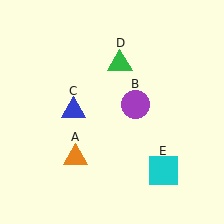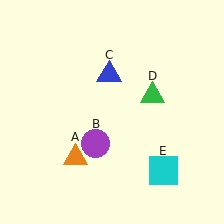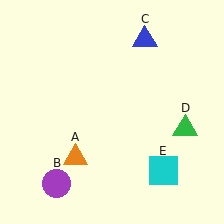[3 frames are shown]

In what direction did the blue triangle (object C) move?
The blue triangle (object C) moved up and to the right.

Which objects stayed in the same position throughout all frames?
Orange triangle (object A) and cyan square (object E) remained stationary.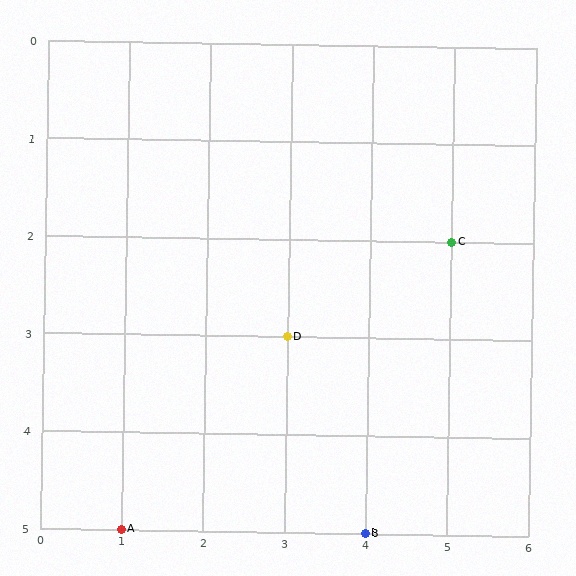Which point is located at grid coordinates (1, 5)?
Point A is at (1, 5).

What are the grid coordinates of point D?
Point D is at grid coordinates (3, 3).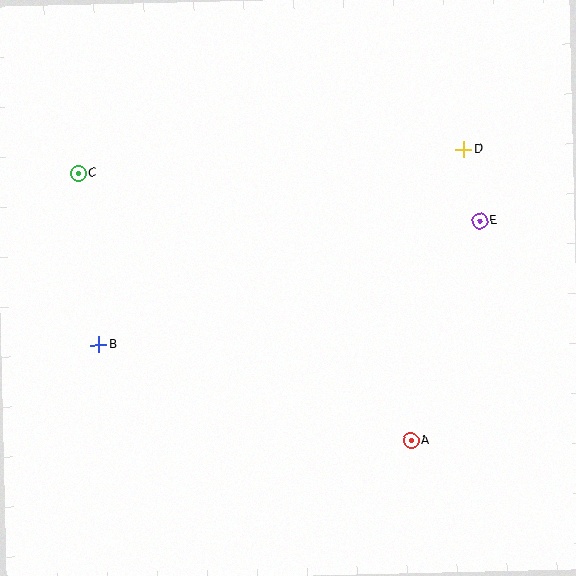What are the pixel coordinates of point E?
Point E is at (480, 221).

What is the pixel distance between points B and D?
The distance between B and D is 414 pixels.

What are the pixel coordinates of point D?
Point D is at (463, 149).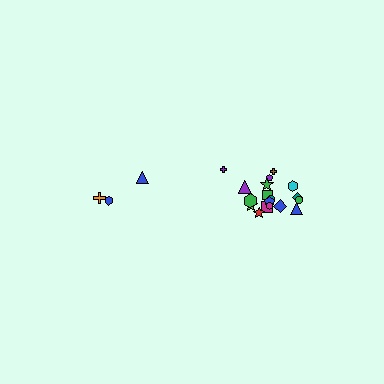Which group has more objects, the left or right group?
The right group.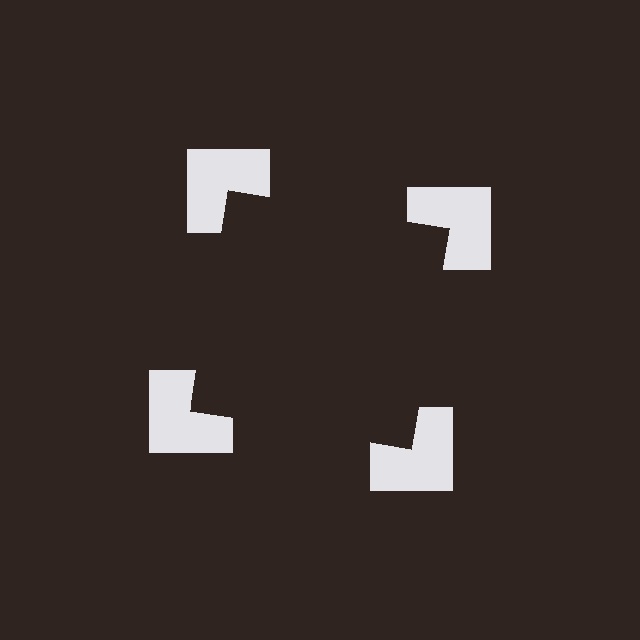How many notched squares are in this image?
There are 4 — one at each vertex of the illusory square.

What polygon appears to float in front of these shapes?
An illusory square — its edges are inferred from the aligned wedge cuts in the notched squares, not physically drawn.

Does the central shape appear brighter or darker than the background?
It typically appears slightly darker than the background, even though no actual brightness change is drawn.